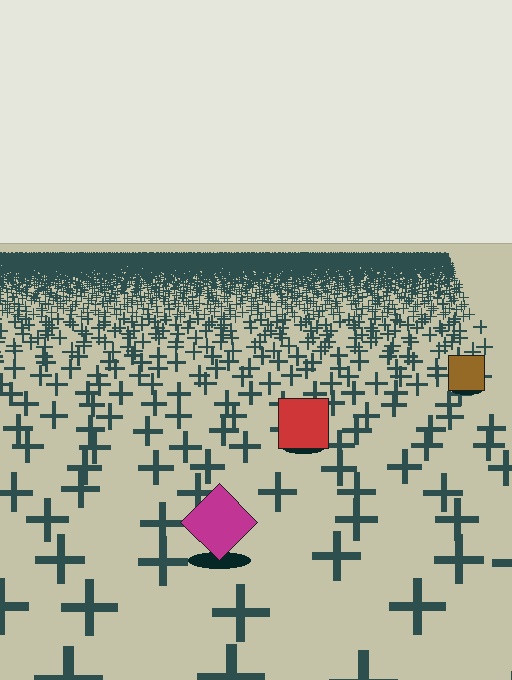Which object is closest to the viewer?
The magenta diamond is closest. The texture marks near it are larger and more spread out.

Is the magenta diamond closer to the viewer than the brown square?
Yes. The magenta diamond is closer — you can tell from the texture gradient: the ground texture is coarser near it.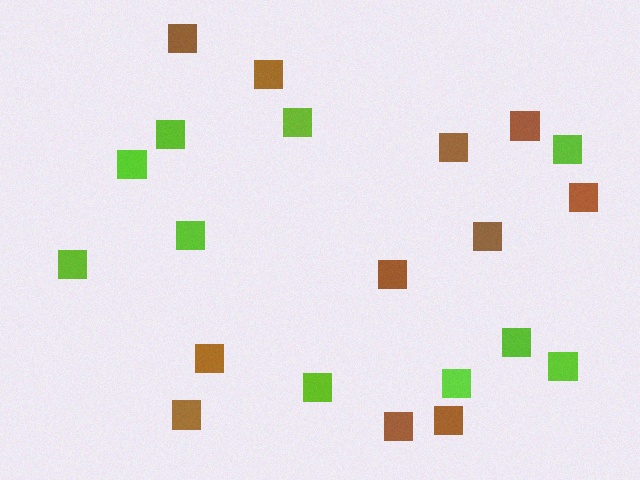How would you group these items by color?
There are 2 groups: one group of lime squares (10) and one group of brown squares (11).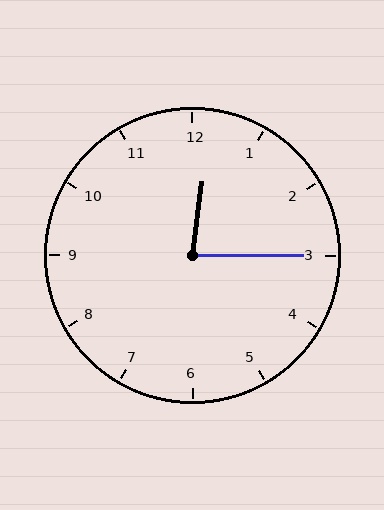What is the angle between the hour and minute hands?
Approximately 82 degrees.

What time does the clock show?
12:15.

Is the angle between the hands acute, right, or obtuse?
It is acute.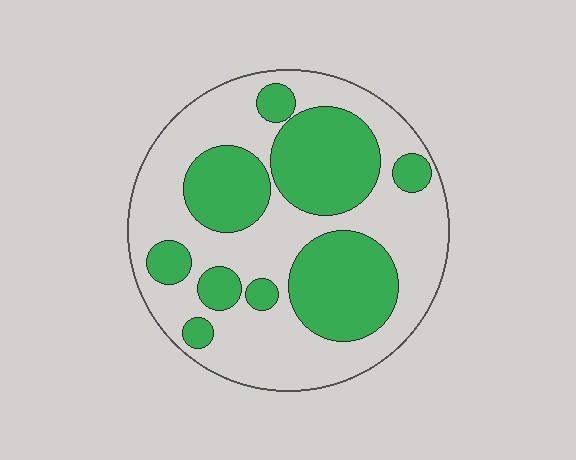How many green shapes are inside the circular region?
9.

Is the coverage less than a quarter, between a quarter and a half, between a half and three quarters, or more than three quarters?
Between a quarter and a half.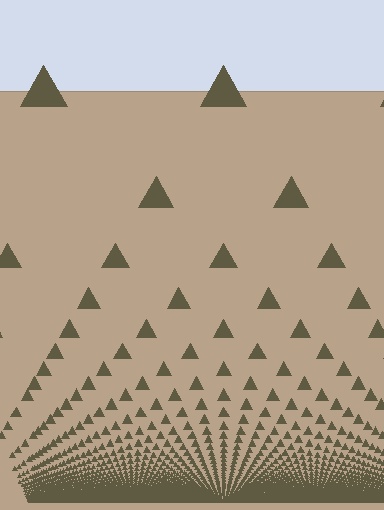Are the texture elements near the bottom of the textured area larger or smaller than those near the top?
Smaller. The gradient is inverted — elements near the bottom are smaller and denser.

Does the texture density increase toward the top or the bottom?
Density increases toward the bottom.